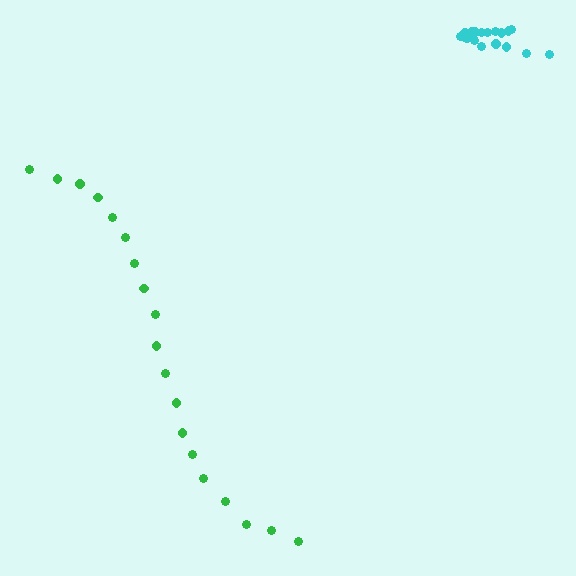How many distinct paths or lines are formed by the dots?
There are 2 distinct paths.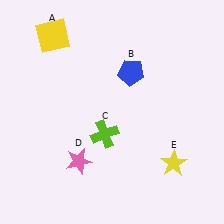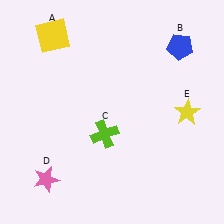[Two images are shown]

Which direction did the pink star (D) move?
The pink star (D) moved left.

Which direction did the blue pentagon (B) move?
The blue pentagon (B) moved right.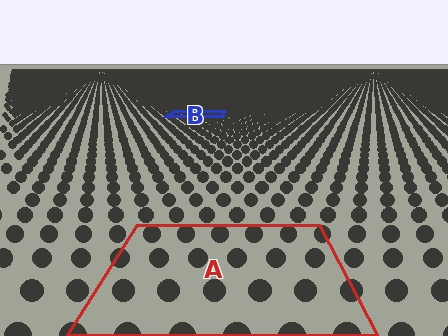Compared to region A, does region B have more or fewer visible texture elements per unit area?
Region B has more texture elements per unit area — they are packed more densely because it is farther away.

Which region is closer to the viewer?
Region A is closer. The texture elements there are larger and more spread out.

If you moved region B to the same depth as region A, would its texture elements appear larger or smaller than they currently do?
They would appear larger. At a closer depth, the same texture elements are projected at a bigger on-screen size.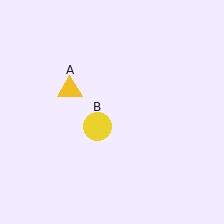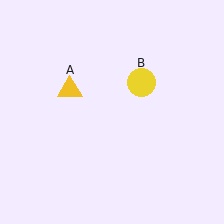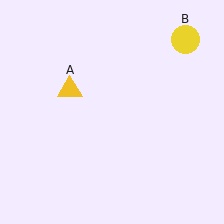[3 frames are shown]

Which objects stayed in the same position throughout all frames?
Yellow triangle (object A) remained stationary.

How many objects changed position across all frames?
1 object changed position: yellow circle (object B).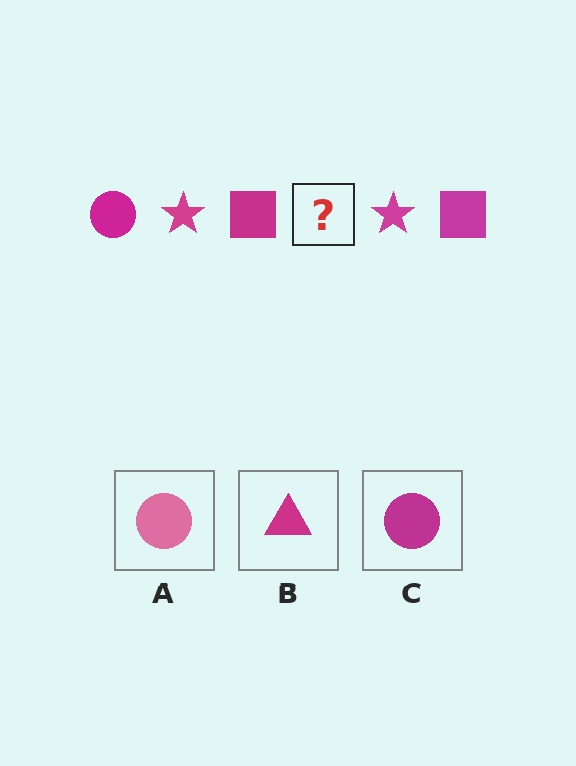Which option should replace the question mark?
Option C.